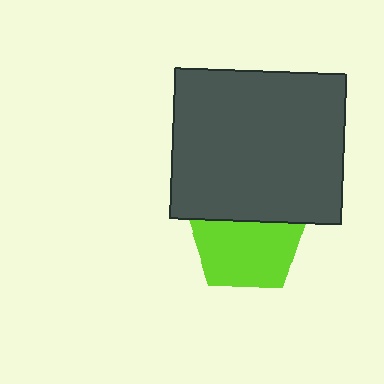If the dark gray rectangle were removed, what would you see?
You would see the complete lime pentagon.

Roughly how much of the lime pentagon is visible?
About half of it is visible (roughly 65%).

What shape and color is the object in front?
The object in front is a dark gray rectangle.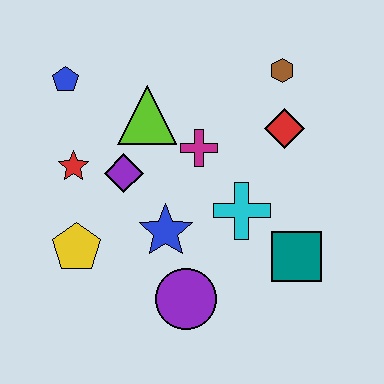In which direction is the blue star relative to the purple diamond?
The blue star is below the purple diamond.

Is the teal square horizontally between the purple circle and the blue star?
No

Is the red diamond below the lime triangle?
Yes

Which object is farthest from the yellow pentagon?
The brown hexagon is farthest from the yellow pentagon.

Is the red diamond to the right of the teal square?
No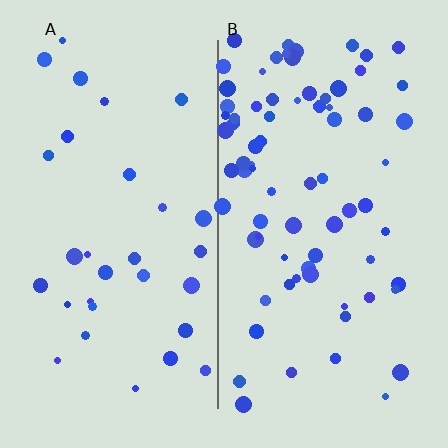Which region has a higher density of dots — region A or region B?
B (the right).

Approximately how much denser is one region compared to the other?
Approximately 2.5× — region B over region A.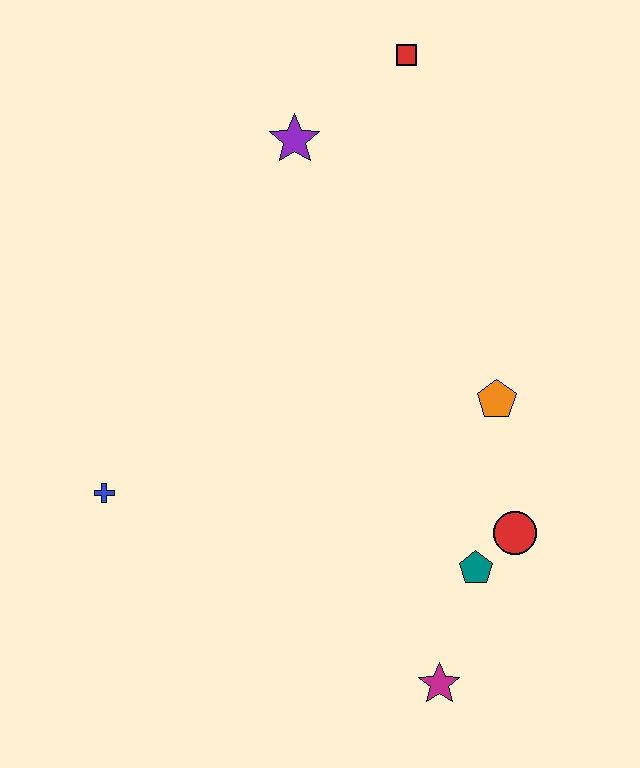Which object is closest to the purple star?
The red square is closest to the purple star.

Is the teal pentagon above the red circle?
No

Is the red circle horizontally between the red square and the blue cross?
No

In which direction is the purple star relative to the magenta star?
The purple star is above the magenta star.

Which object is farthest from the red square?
The magenta star is farthest from the red square.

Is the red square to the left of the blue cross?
No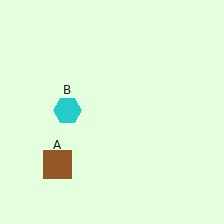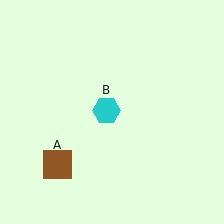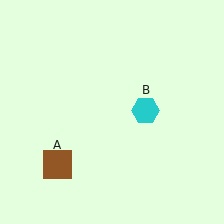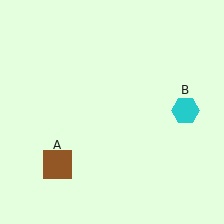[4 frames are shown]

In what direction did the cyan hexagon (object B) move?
The cyan hexagon (object B) moved right.